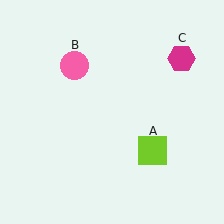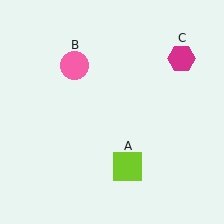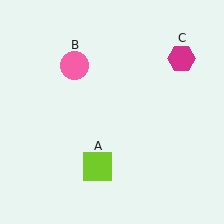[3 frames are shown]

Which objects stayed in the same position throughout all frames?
Pink circle (object B) and magenta hexagon (object C) remained stationary.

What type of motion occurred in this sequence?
The lime square (object A) rotated clockwise around the center of the scene.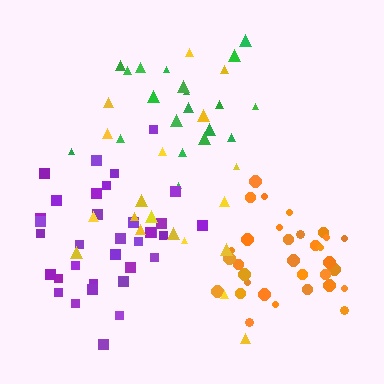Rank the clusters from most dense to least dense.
purple, orange, green, yellow.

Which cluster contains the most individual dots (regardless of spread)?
Purple (34).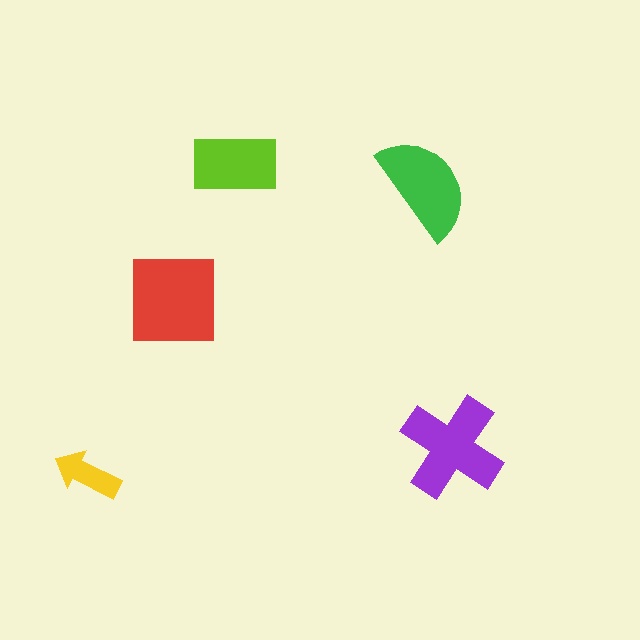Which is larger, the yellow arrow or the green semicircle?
The green semicircle.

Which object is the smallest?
The yellow arrow.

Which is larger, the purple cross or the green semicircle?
The purple cross.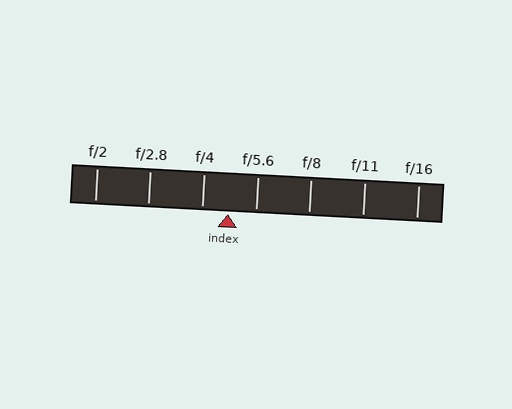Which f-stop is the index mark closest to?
The index mark is closest to f/4.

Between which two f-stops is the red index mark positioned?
The index mark is between f/4 and f/5.6.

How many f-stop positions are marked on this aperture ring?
There are 7 f-stop positions marked.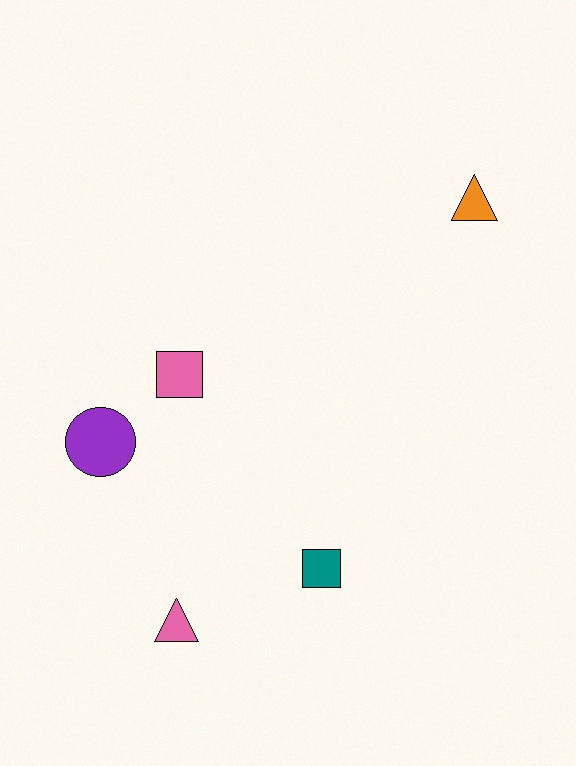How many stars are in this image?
There are no stars.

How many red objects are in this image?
There are no red objects.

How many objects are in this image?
There are 5 objects.